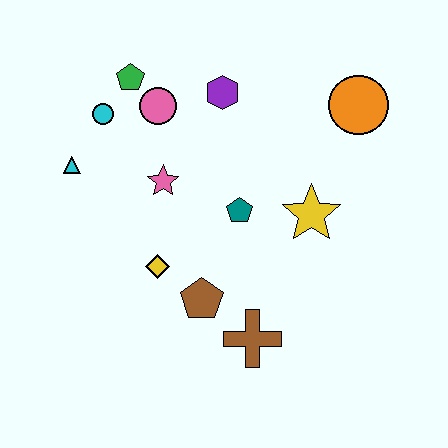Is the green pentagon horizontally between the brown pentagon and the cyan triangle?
Yes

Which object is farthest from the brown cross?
The green pentagon is farthest from the brown cross.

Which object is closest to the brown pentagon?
The yellow diamond is closest to the brown pentagon.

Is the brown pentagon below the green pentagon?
Yes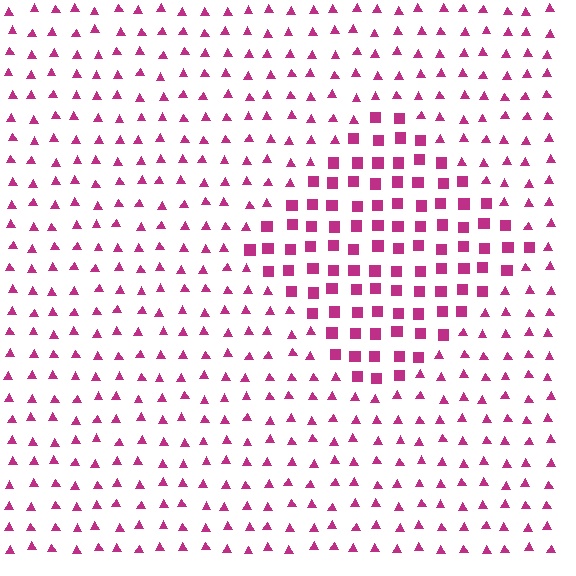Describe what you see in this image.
The image is filled with small magenta elements arranged in a uniform grid. A diamond-shaped region contains squares, while the surrounding area contains triangles. The boundary is defined purely by the change in element shape.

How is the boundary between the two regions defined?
The boundary is defined by a change in element shape: squares inside vs. triangles outside. All elements share the same color and spacing.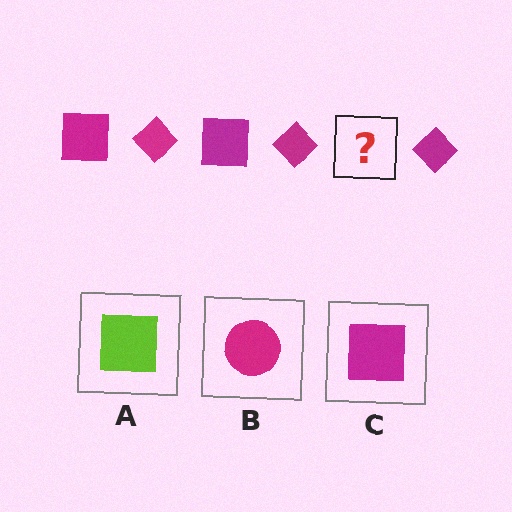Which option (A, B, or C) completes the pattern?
C.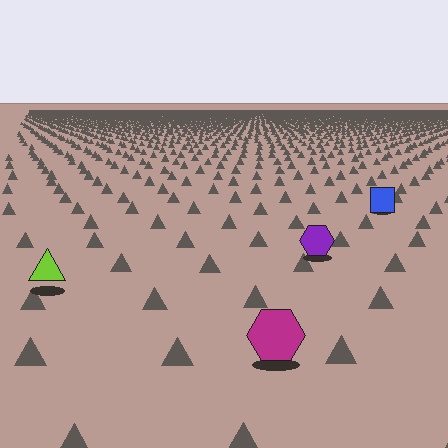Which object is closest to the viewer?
The magenta hexagon is closest. The texture marks near it are larger and more spread out.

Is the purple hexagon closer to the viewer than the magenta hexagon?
No. The magenta hexagon is closer — you can tell from the texture gradient: the ground texture is coarser near it.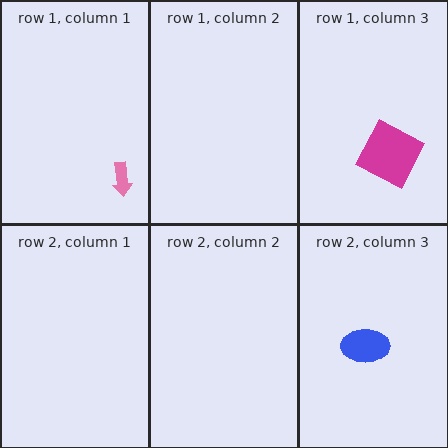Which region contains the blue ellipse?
The row 2, column 3 region.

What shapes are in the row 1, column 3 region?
The magenta square.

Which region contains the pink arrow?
The row 1, column 1 region.